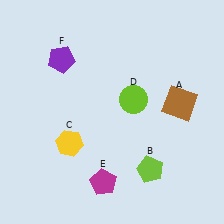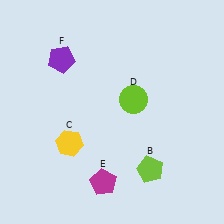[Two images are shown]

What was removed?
The brown square (A) was removed in Image 2.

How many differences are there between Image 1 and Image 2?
There is 1 difference between the two images.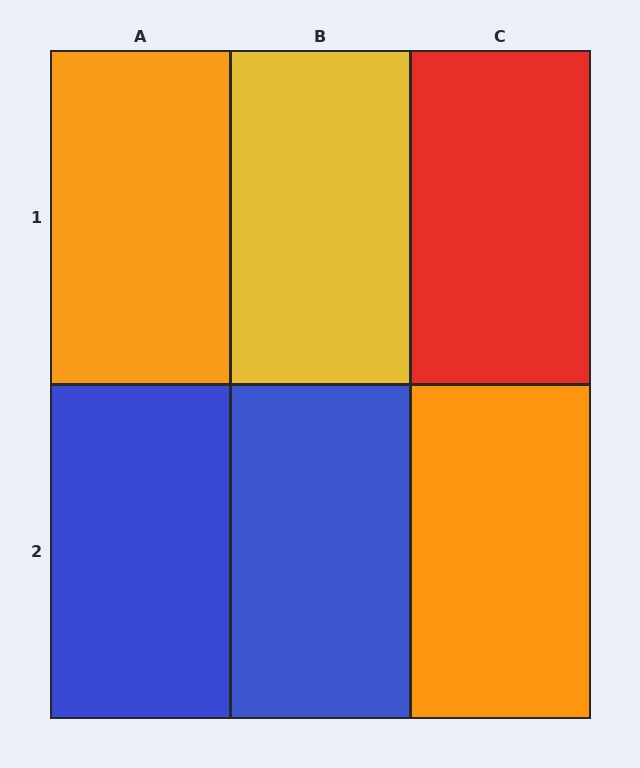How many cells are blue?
2 cells are blue.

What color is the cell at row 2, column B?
Blue.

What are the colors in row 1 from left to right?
Orange, yellow, red.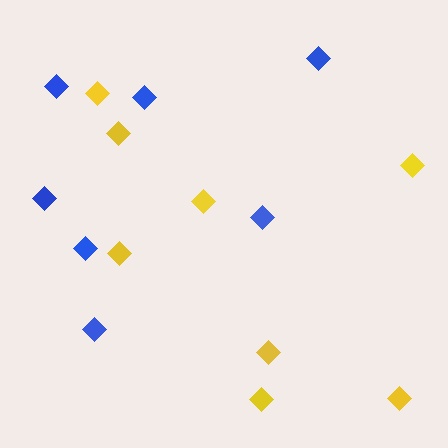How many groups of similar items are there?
There are 2 groups: one group of blue diamonds (7) and one group of yellow diamonds (8).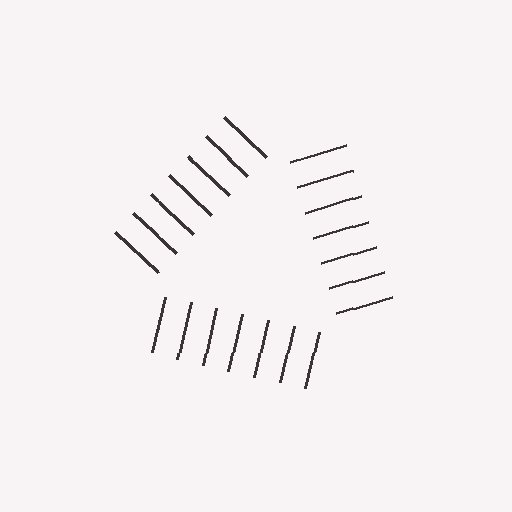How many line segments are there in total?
21 — 7 along each of the 3 edges.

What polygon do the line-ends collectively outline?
An illusory triangle — the line segments terminate on its edges but no continuous stroke is drawn.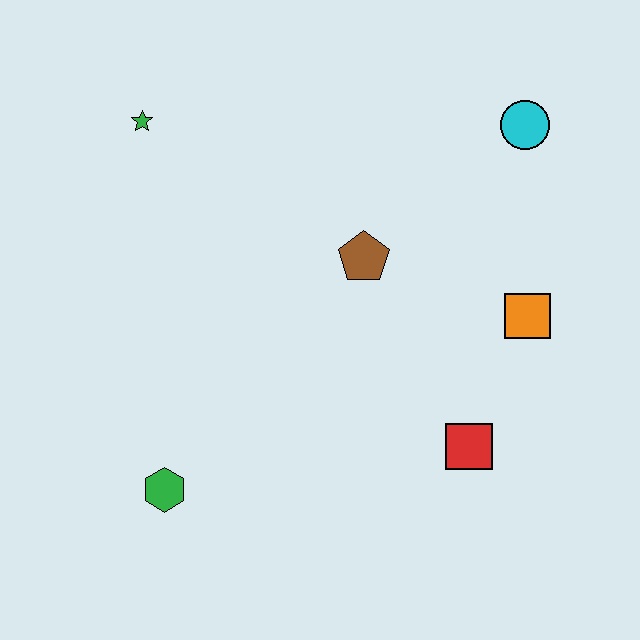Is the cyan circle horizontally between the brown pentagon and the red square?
No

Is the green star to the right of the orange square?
No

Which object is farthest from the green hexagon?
The cyan circle is farthest from the green hexagon.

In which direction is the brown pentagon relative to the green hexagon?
The brown pentagon is above the green hexagon.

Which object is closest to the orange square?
The red square is closest to the orange square.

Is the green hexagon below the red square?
Yes